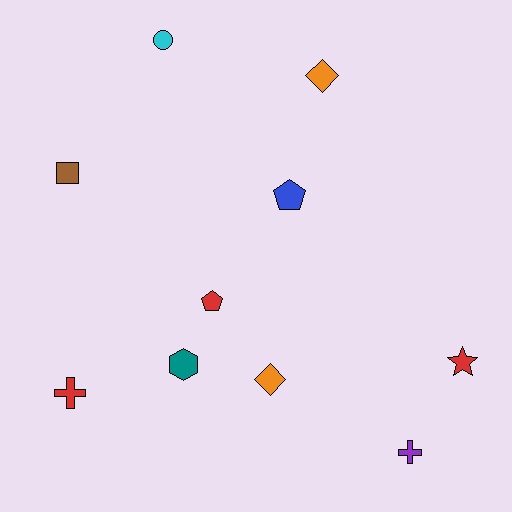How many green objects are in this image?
There are no green objects.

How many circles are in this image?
There is 1 circle.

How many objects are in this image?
There are 10 objects.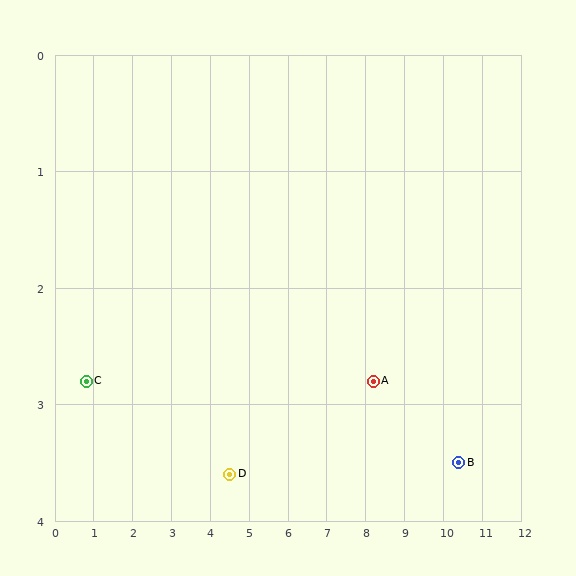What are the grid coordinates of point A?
Point A is at approximately (8.2, 2.8).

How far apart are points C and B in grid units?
Points C and B are about 9.6 grid units apart.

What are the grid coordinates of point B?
Point B is at approximately (10.4, 3.5).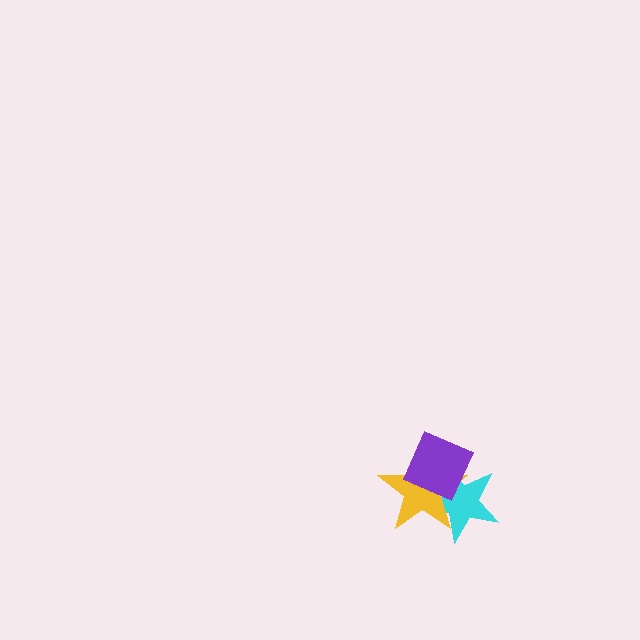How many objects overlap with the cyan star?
2 objects overlap with the cyan star.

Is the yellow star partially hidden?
Yes, it is partially covered by another shape.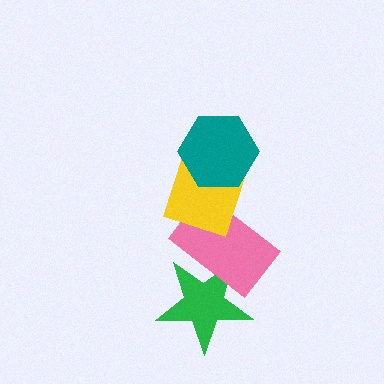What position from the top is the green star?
The green star is 4th from the top.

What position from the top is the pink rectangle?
The pink rectangle is 3rd from the top.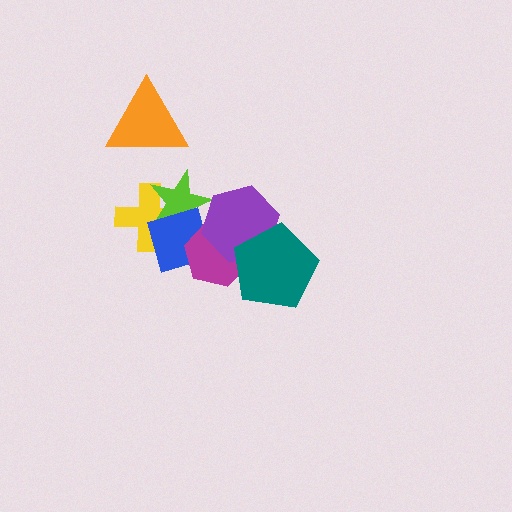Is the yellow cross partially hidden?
Yes, it is partially covered by another shape.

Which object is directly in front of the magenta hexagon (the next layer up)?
The purple hexagon is directly in front of the magenta hexagon.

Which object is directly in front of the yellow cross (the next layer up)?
The lime star is directly in front of the yellow cross.